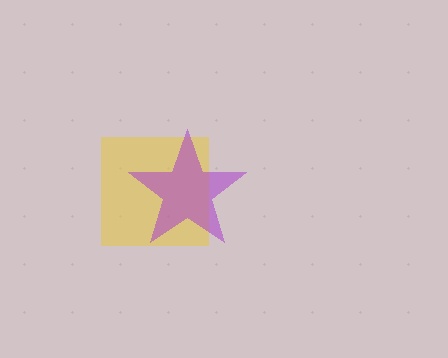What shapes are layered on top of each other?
The layered shapes are: a yellow square, a purple star.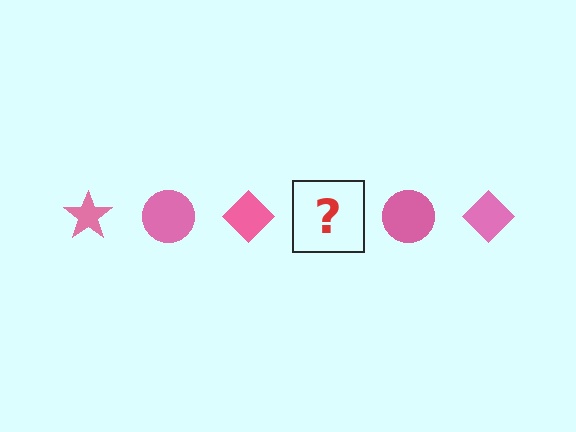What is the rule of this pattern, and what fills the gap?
The rule is that the pattern cycles through star, circle, diamond shapes in pink. The gap should be filled with a pink star.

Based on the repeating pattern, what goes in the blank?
The blank should be a pink star.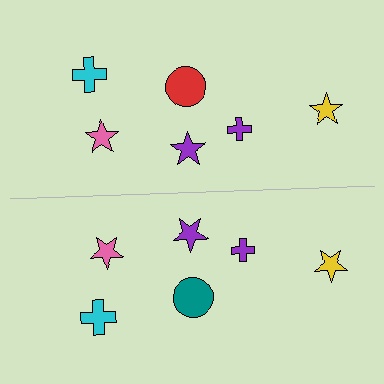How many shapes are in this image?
There are 12 shapes in this image.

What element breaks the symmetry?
The teal circle on the bottom side breaks the symmetry — its mirror counterpart is red.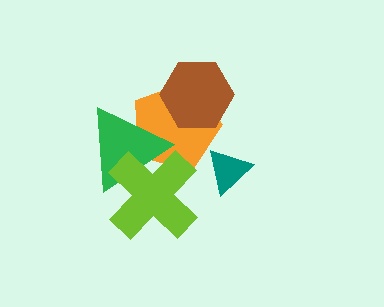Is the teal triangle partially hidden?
No, no other shape covers it.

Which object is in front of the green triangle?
The lime cross is in front of the green triangle.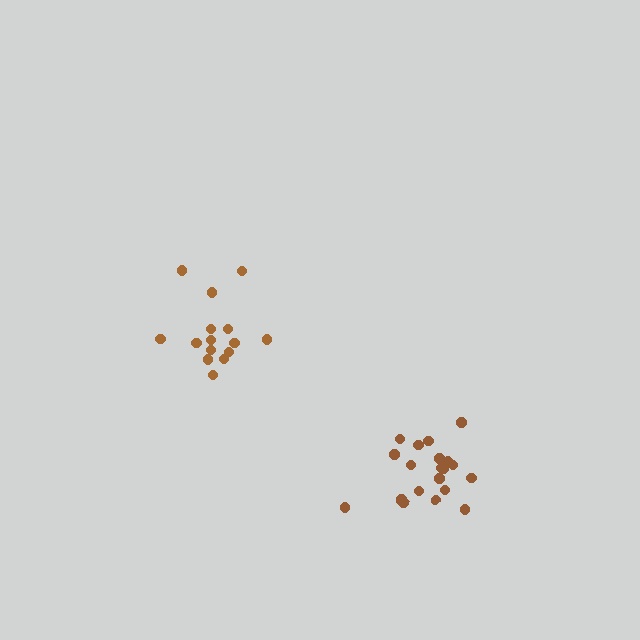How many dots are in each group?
Group 1: 15 dots, Group 2: 20 dots (35 total).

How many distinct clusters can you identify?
There are 2 distinct clusters.